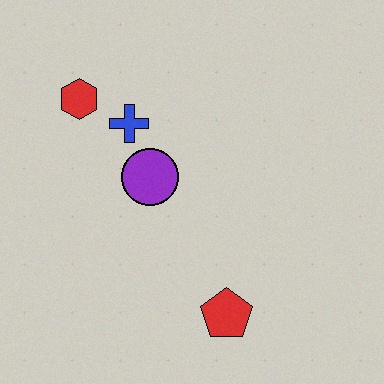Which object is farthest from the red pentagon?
The red hexagon is farthest from the red pentagon.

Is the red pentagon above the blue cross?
No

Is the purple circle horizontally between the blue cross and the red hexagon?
No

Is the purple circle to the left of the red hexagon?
No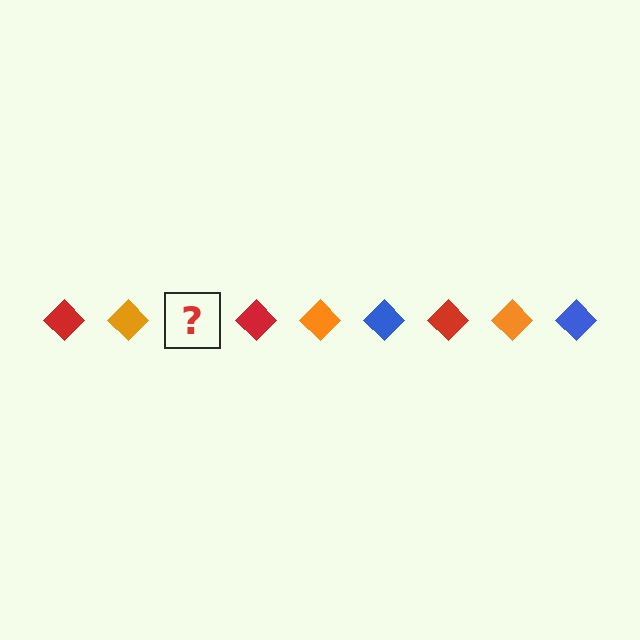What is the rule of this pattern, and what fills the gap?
The rule is that the pattern cycles through red, orange, blue diamonds. The gap should be filled with a blue diamond.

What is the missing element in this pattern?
The missing element is a blue diamond.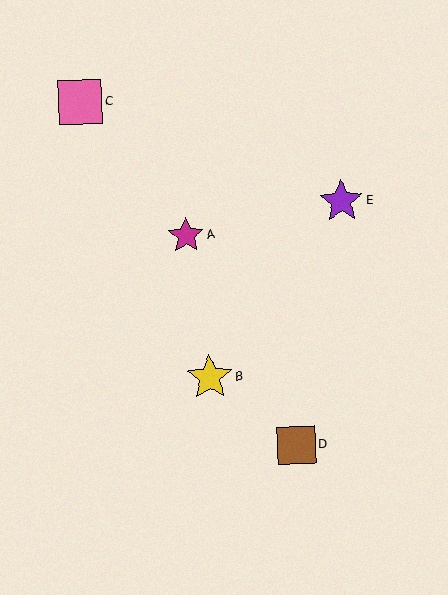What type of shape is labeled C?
Shape C is a pink square.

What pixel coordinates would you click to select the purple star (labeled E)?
Click at (341, 201) to select the purple star E.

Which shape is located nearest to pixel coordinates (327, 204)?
The purple star (labeled E) at (341, 201) is nearest to that location.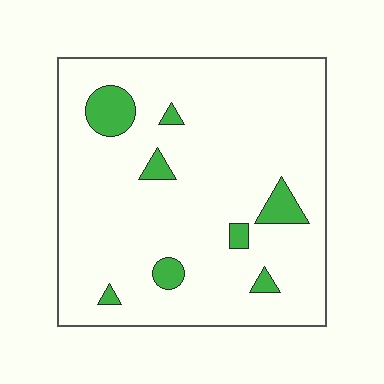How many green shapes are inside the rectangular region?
8.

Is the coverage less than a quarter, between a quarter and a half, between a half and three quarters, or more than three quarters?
Less than a quarter.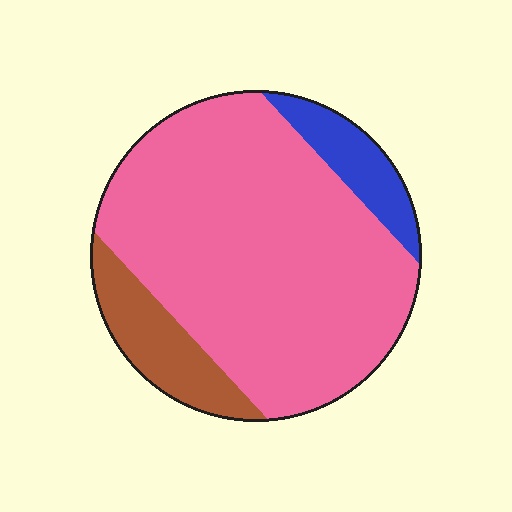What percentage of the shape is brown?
Brown covers about 15% of the shape.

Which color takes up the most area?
Pink, at roughly 75%.